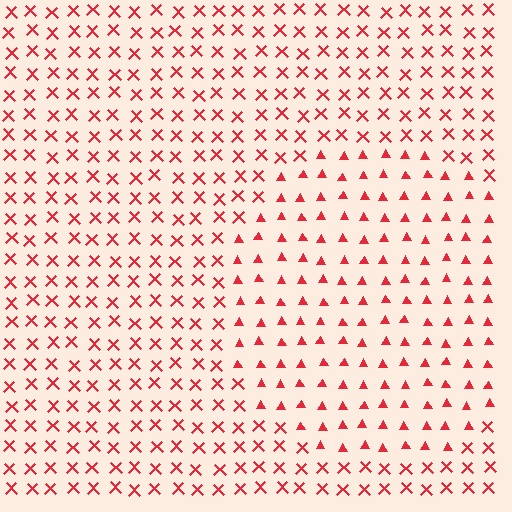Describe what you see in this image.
The image is filled with small red elements arranged in a uniform grid. A circle-shaped region contains triangles, while the surrounding area contains X marks. The boundary is defined purely by the change in element shape.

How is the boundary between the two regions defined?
The boundary is defined by a change in element shape: triangles inside vs. X marks outside. All elements share the same color and spacing.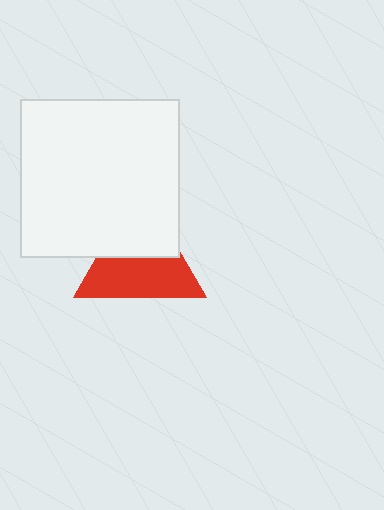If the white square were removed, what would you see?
You would see the complete red triangle.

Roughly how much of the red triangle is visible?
About half of it is visible (roughly 57%).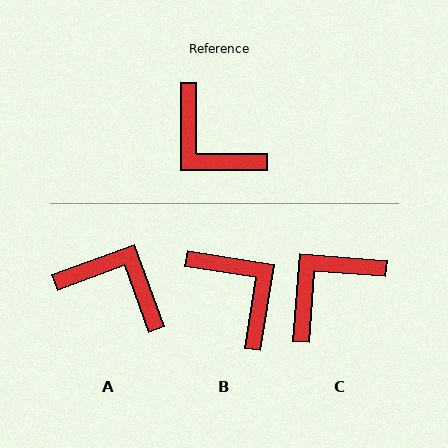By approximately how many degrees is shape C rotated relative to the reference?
Approximately 94 degrees clockwise.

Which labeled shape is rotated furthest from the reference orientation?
B, about 171 degrees away.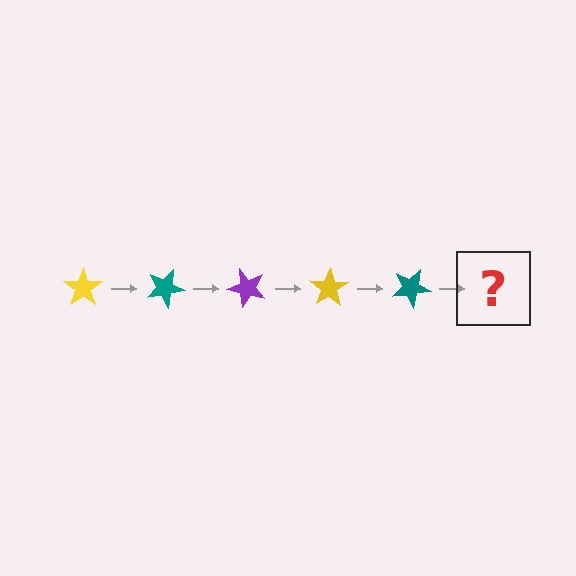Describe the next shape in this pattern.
It should be a purple star, rotated 125 degrees from the start.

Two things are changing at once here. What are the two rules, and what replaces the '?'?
The two rules are that it rotates 25 degrees each step and the color cycles through yellow, teal, and purple. The '?' should be a purple star, rotated 125 degrees from the start.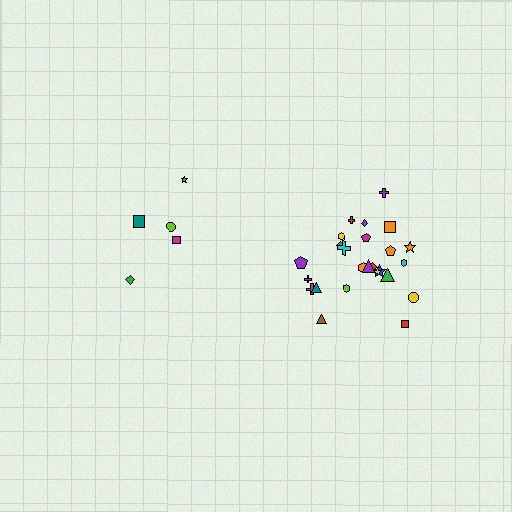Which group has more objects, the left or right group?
The right group.